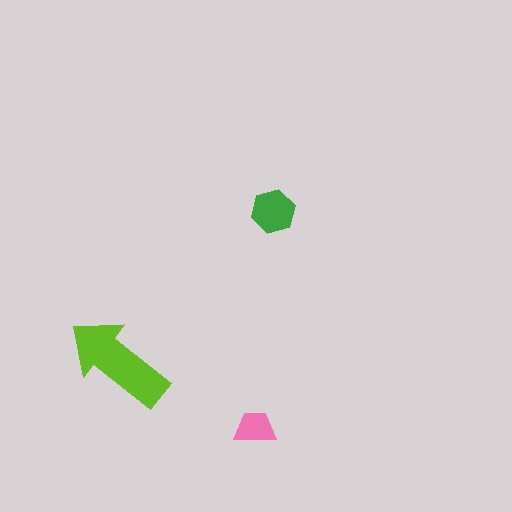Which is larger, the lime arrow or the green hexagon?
The lime arrow.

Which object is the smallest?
The pink trapezoid.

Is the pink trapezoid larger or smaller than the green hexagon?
Smaller.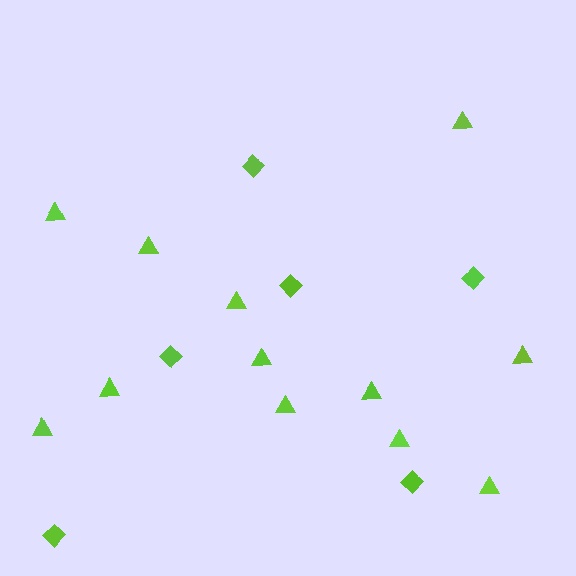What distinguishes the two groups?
There are 2 groups: one group of diamonds (6) and one group of triangles (12).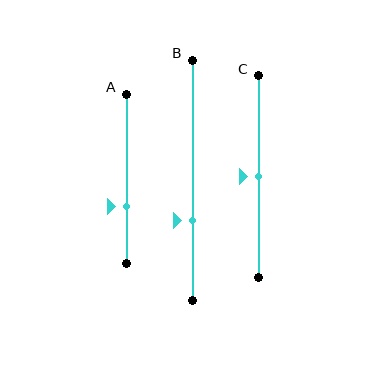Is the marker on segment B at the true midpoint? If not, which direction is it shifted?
No, the marker on segment B is shifted downward by about 17% of the segment length.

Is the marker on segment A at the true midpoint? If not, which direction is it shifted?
No, the marker on segment A is shifted downward by about 16% of the segment length.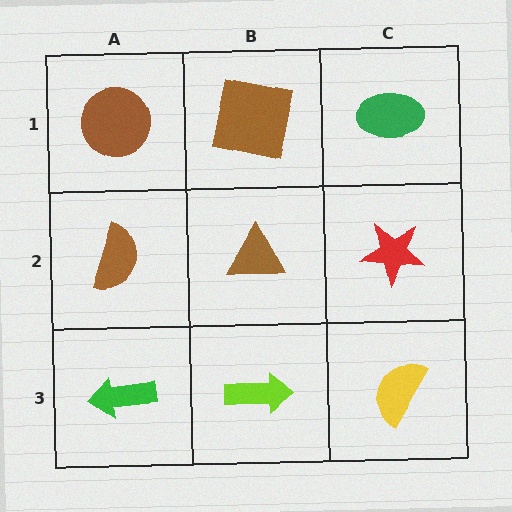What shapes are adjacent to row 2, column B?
A brown square (row 1, column B), a lime arrow (row 3, column B), a brown semicircle (row 2, column A), a red star (row 2, column C).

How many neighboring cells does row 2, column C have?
3.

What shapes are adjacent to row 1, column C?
A red star (row 2, column C), a brown square (row 1, column B).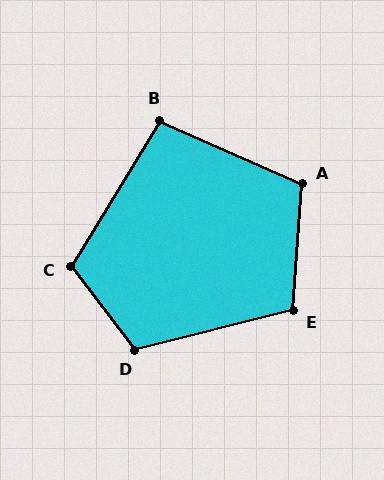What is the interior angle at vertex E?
Approximately 108 degrees (obtuse).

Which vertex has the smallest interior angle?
B, at approximately 97 degrees.